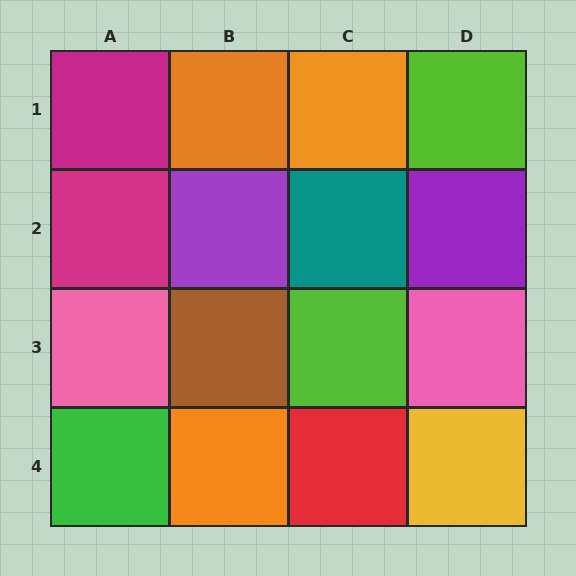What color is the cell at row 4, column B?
Orange.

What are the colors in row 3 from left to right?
Pink, brown, lime, pink.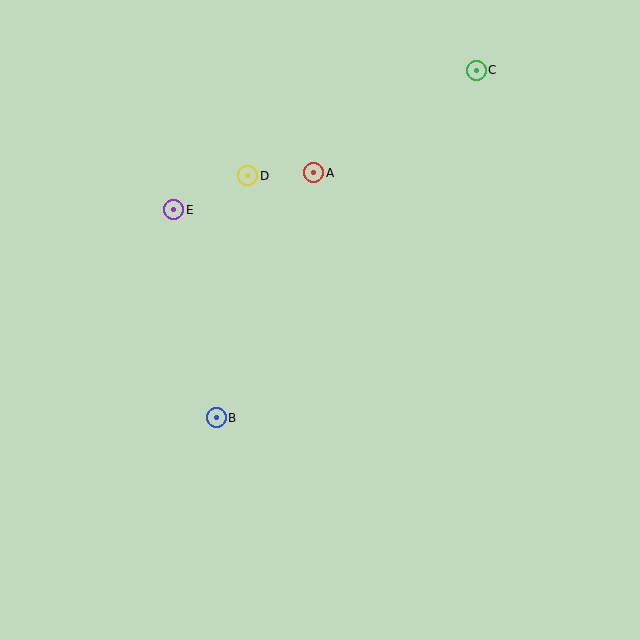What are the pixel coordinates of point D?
Point D is at (248, 176).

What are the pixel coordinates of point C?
Point C is at (476, 70).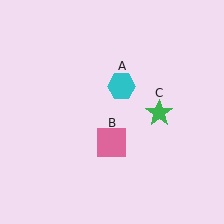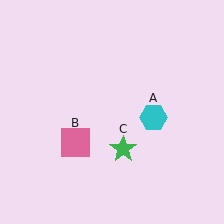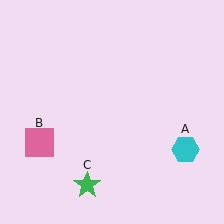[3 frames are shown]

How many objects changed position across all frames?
3 objects changed position: cyan hexagon (object A), pink square (object B), green star (object C).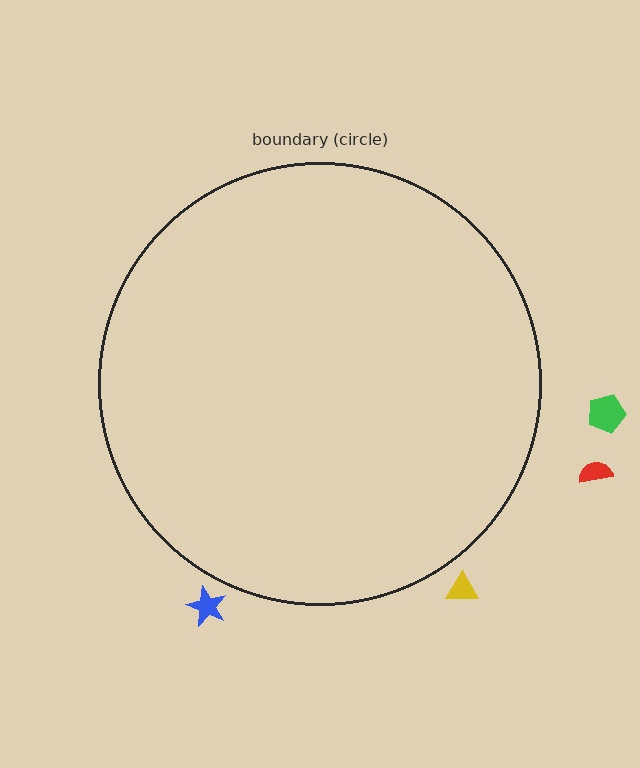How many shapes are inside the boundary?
0 inside, 4 outside.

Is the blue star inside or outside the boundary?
Outside.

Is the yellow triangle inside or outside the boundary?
Outside.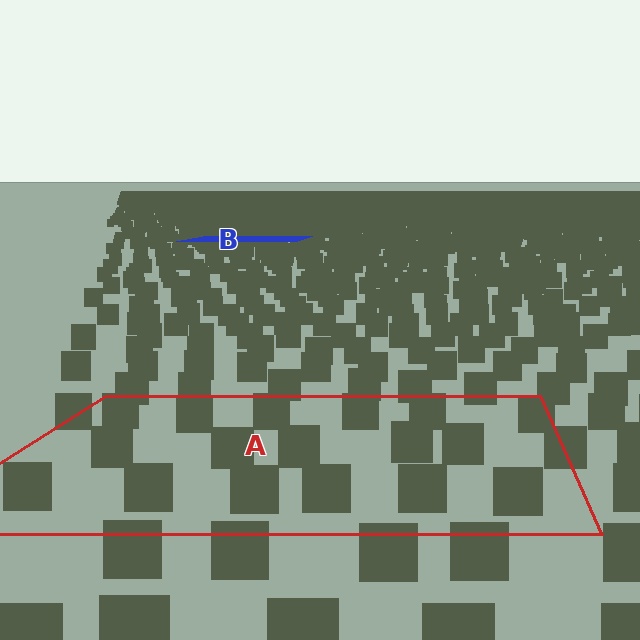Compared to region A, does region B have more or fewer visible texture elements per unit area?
Region B has more texture elements per unit area — they are packed more densely because it is farther away.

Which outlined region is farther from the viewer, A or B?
Region B is farther from the viewer — the texture elements inside it appear smaller and more densely packed.